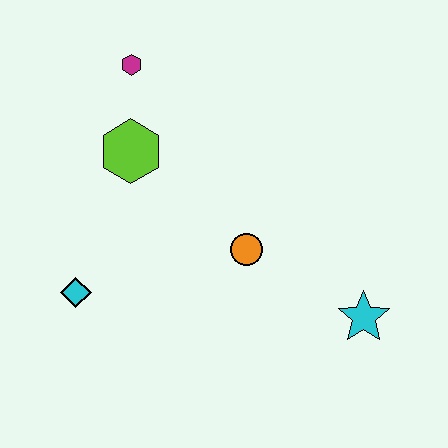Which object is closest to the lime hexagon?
The magenta hexagon is closest to the lime hexagon.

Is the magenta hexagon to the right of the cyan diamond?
Yes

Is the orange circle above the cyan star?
Yes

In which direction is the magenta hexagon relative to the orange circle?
The magenta hexagon is above the orange circle.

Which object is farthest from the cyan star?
The magenta hexagon is farthest from the cyan star.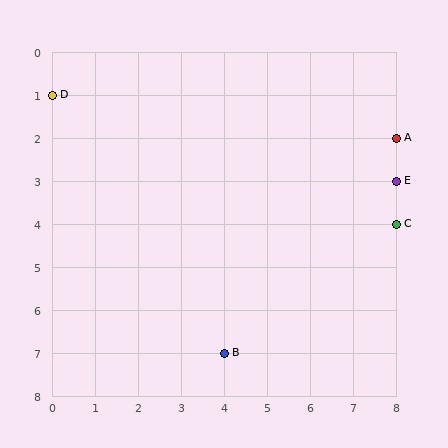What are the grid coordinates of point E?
Point E is at grid coordinates (8, 3).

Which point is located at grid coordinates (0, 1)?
Point D is at (0, 1).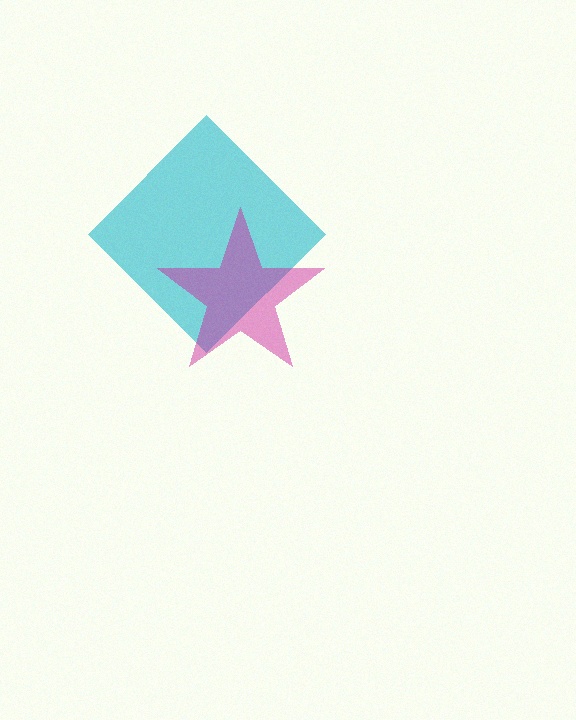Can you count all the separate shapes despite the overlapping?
Yes, there are 2 separate shapes.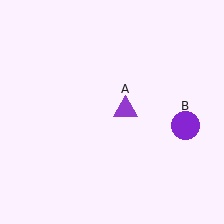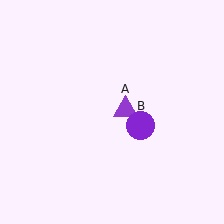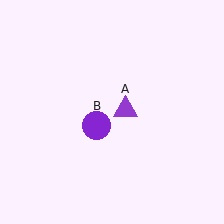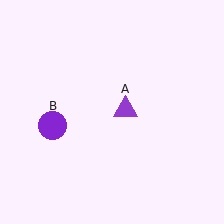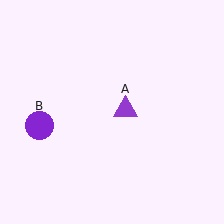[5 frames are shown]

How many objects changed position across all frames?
1 object changed position: purple circle (object B).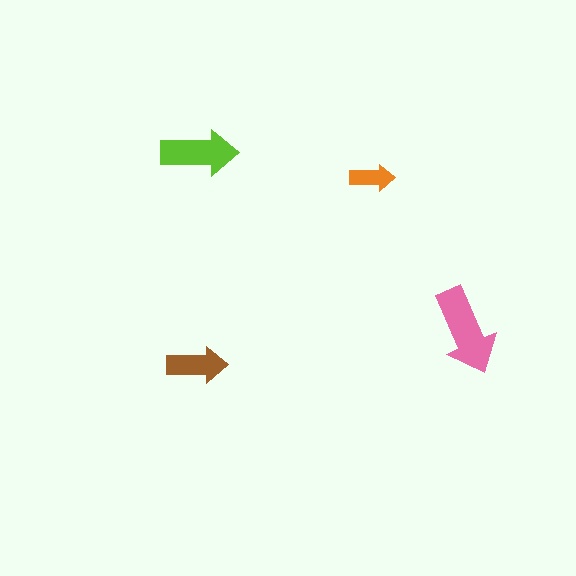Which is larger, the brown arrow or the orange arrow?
The brown one.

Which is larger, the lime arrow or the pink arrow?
The pink one.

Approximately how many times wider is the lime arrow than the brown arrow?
About 1.5 times wider.